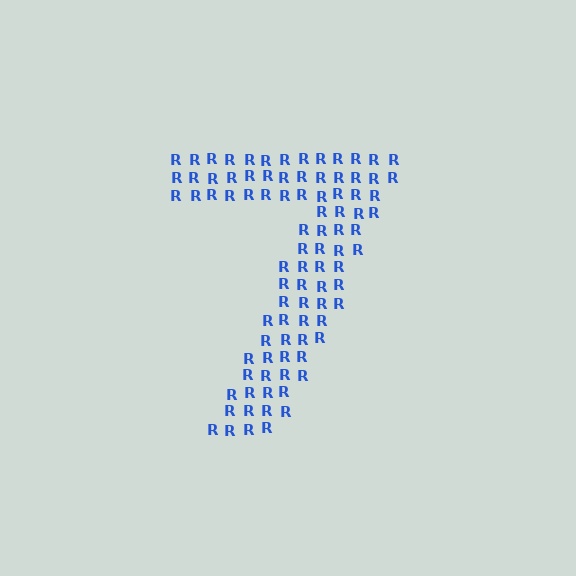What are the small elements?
The small elements are letter R's.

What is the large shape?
The large shape is the digit 7.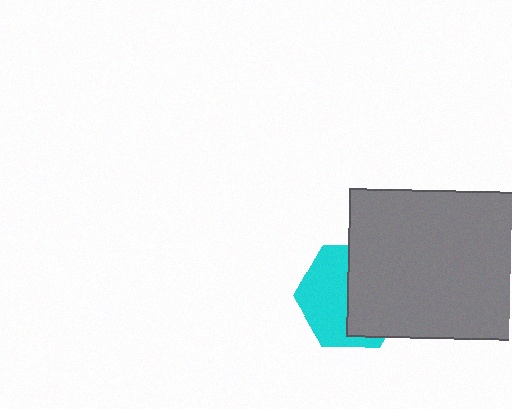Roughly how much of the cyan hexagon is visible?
About half of it is visible (roughly 49%).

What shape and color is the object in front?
The object in front is a gray rectangle.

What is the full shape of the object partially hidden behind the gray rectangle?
The partially hidden object is a cyan hexagon.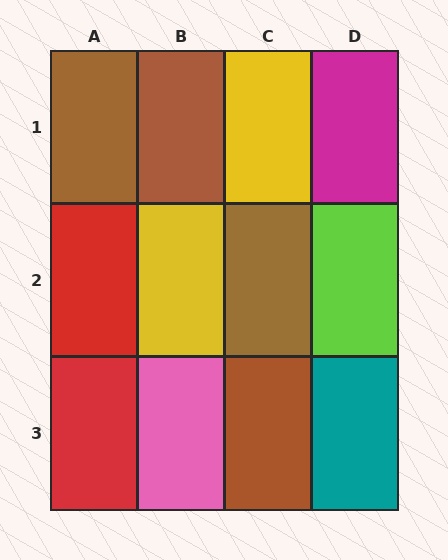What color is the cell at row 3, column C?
Brown.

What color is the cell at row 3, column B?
Pink.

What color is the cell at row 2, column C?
Brown.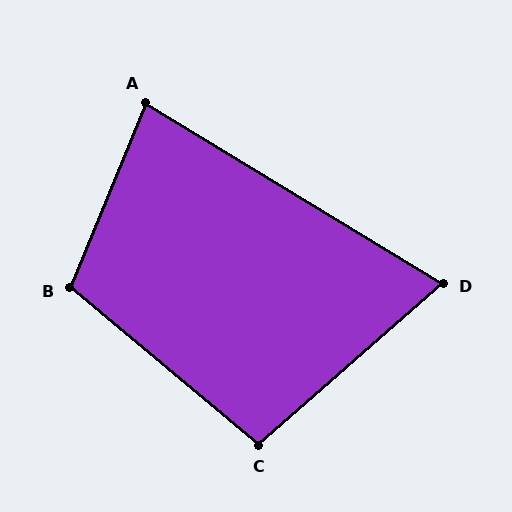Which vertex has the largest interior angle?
B, at approximately 107 degrees.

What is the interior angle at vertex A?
Approximately 81 degrees (acute).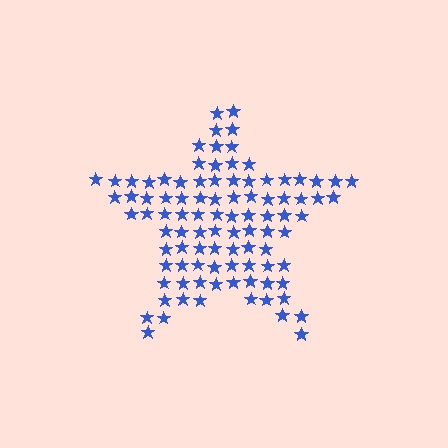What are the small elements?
The small elements are stars.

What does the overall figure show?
The overall figure shows a star.